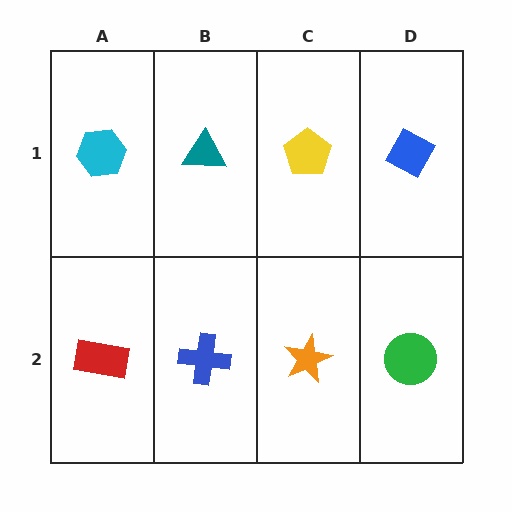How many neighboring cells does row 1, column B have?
3.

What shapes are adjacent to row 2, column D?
A blue diamond (row 1, column D), an orange star (row 2, column C).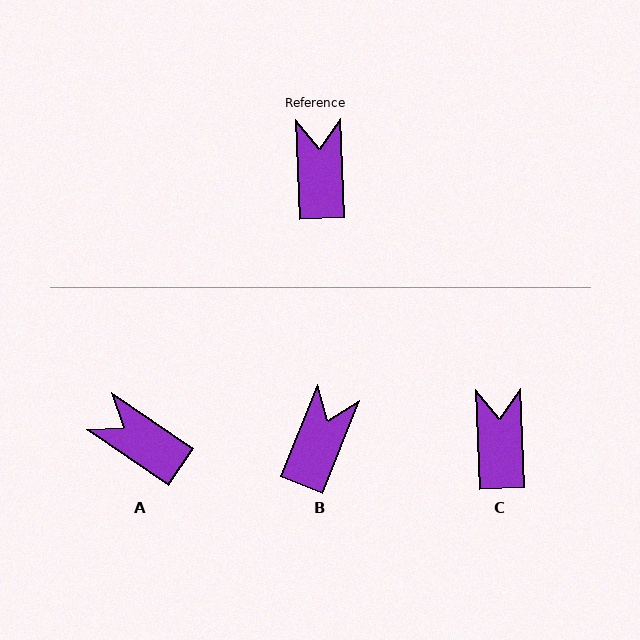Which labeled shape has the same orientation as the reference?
C.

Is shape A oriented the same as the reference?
No, it is off by about 53 degrees.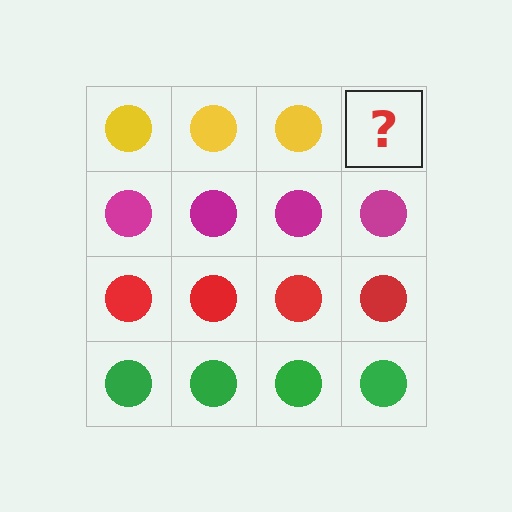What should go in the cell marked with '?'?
The missing cell should contain a yellow circle.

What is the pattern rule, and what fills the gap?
The rule is that each row has a consistent color. The gap should be filled with a yellow circle.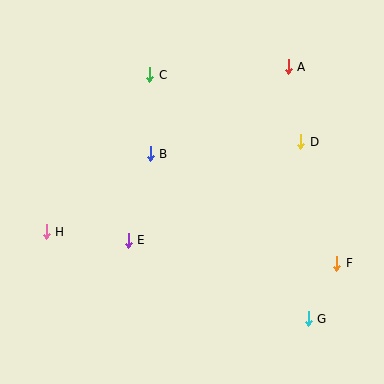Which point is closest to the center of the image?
Point B at (150, 154) is closest to the center.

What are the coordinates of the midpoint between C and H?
The midpoint between C and H is at (98, 153).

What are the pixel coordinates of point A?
Point A is at (288, 67).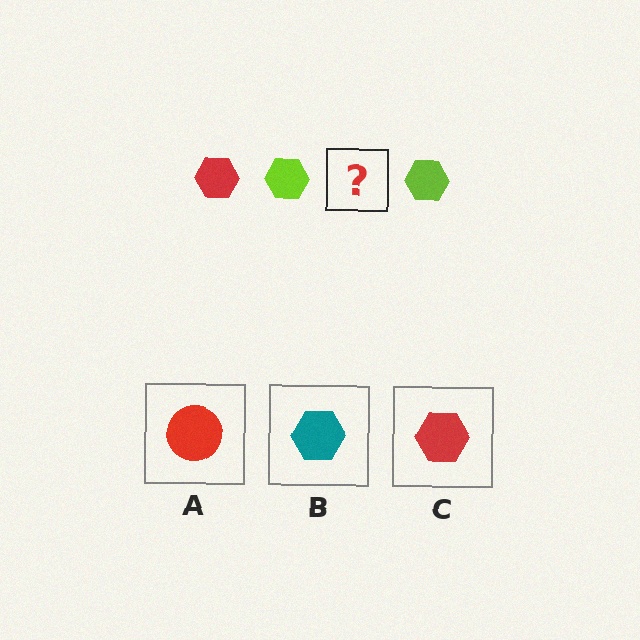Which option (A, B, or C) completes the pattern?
C.